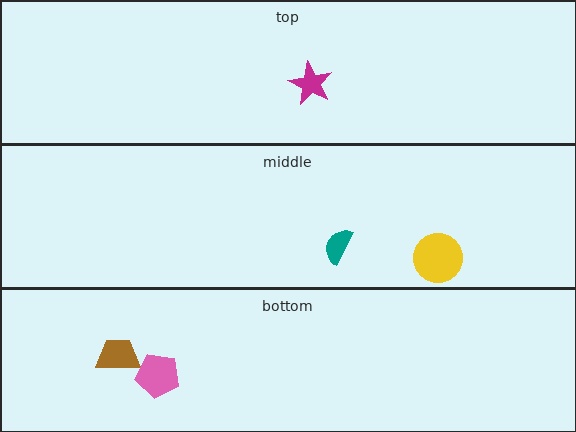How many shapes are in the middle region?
2.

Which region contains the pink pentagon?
The bottom region.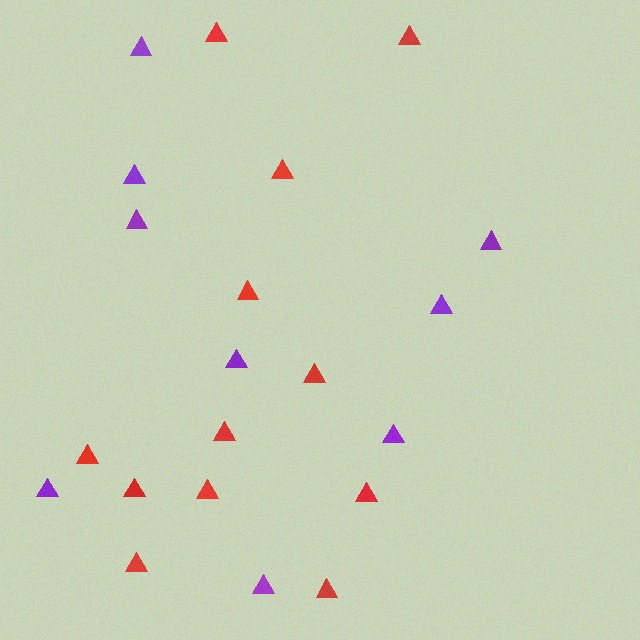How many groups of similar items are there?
There are 2 groups: one group of red triangles (12) and one group of purple triangles (9).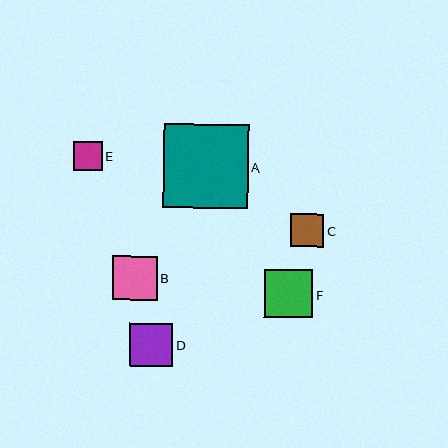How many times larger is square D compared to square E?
Square D is approximately 1.5 times the size of square E.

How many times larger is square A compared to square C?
Square A is approximately 2.5 times the size of square C.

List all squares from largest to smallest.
From largest to smallest: A, F, B, D, C, E.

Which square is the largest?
Square A is the largest with a size of approximately 85 pixels.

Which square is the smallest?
Square E is the smallest with a size of approximately 29 pixels.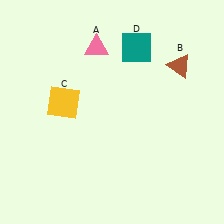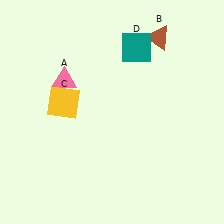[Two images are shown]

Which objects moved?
The objects that moved are: the pink triangle (A), the brown triangle (B).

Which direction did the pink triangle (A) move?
The pink triangle (A) moved down.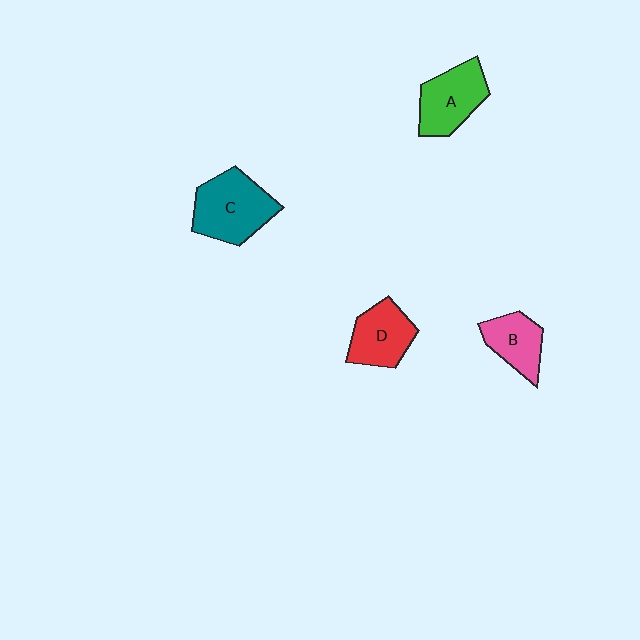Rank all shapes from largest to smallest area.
From largest to smallest: C (teal), A (green), D (red), B (pink).